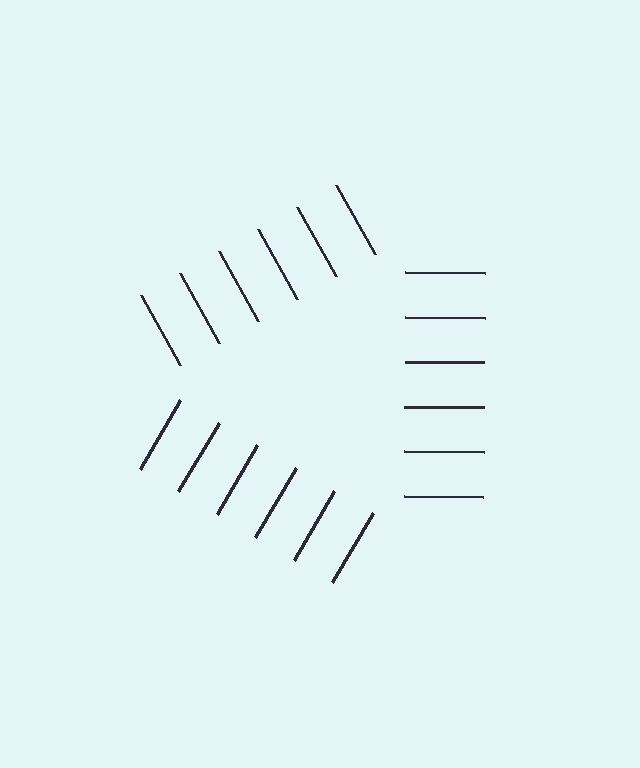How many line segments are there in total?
18 — 6 along each of the 3 edges.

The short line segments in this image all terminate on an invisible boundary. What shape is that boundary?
An illusory triangle — the line segments terminate on its edges but no continuous stroke is drawn.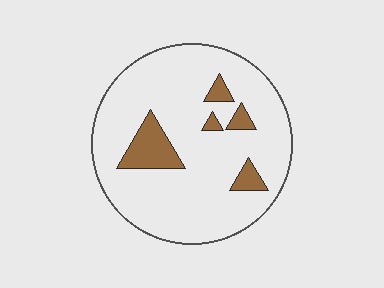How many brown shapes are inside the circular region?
5.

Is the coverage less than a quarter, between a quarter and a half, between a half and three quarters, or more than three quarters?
Less than a quarter.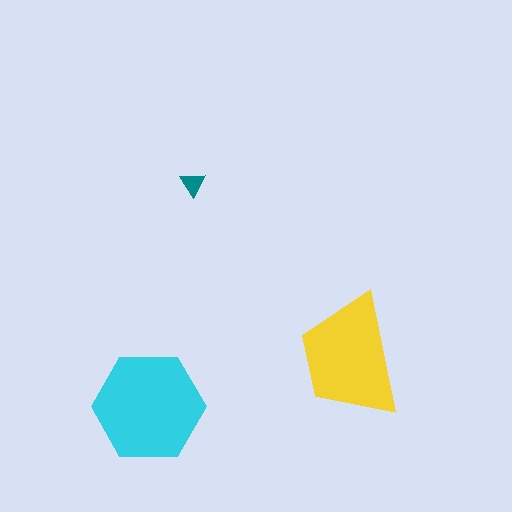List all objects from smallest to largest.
The teal triangle, the yellow trapezoid, the cyan hexagon.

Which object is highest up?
The teal triangle is topmost.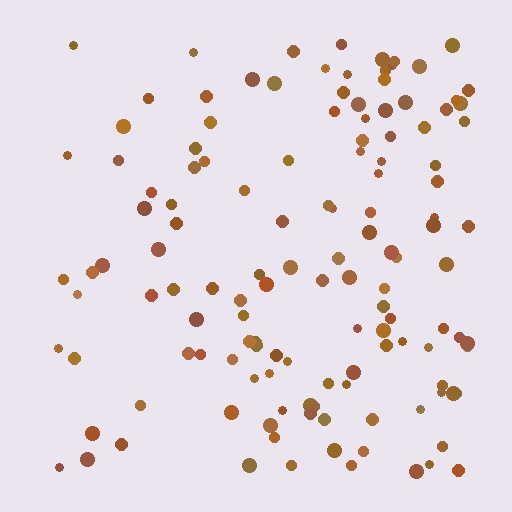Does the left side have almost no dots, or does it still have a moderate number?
Still a moderate number, just noticeably fewer than the right.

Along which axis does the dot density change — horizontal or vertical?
Horizontal.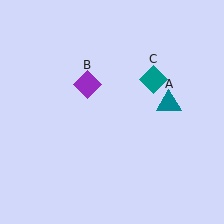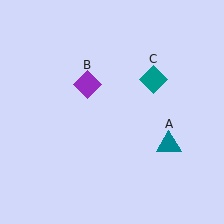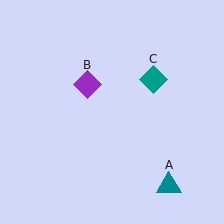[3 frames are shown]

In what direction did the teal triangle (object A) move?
The teal triangle (object A) moved down.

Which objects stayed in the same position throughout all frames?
Purple diamond (object B) and teal diamond (object C) remained stationary.